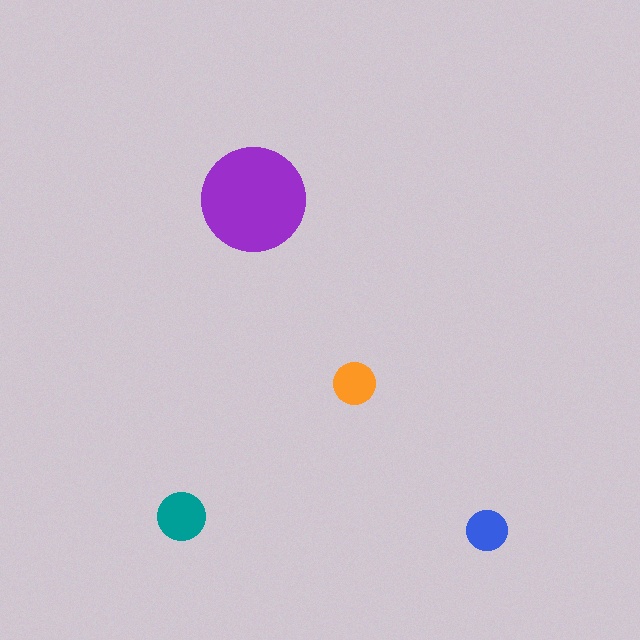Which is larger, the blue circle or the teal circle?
The teal one.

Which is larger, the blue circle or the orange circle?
The orange one.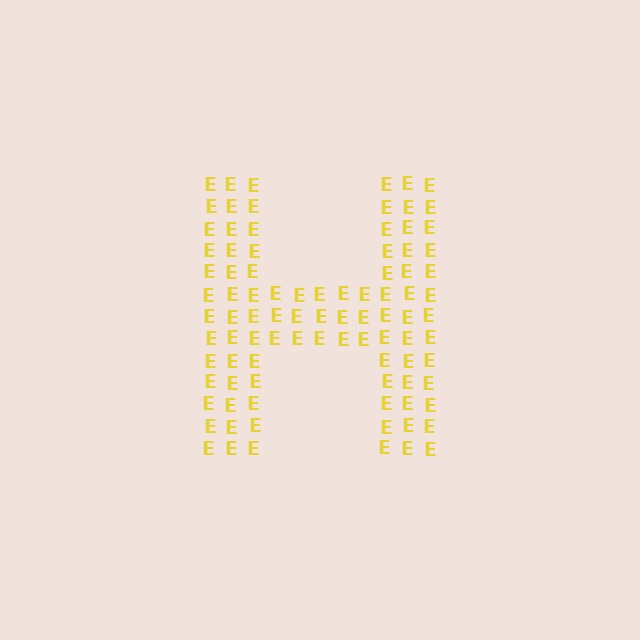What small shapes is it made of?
It is made of small letter E's.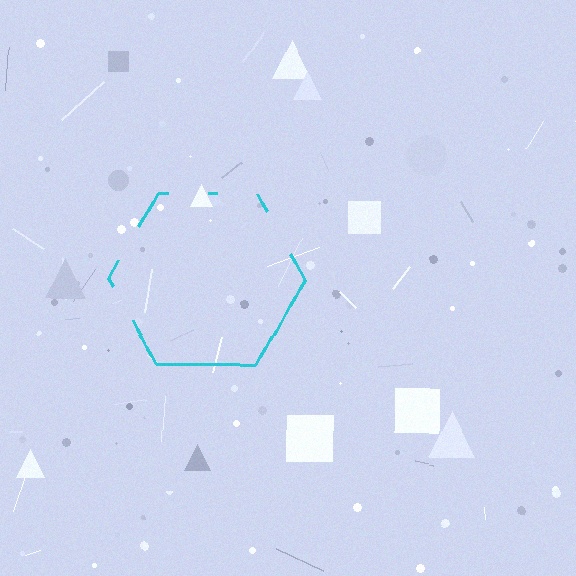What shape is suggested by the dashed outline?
The dashed outline suggests a hexagon.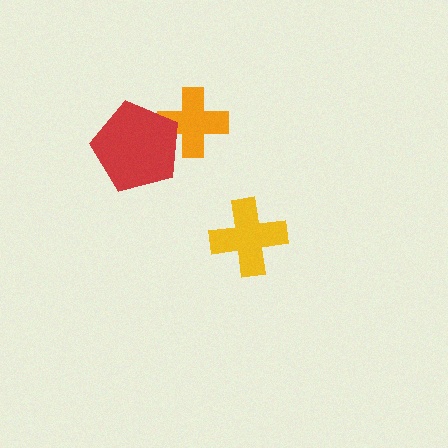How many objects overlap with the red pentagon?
1 object overlaps with the red pentagon.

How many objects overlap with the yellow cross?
0 objects overlap with the yellow cross.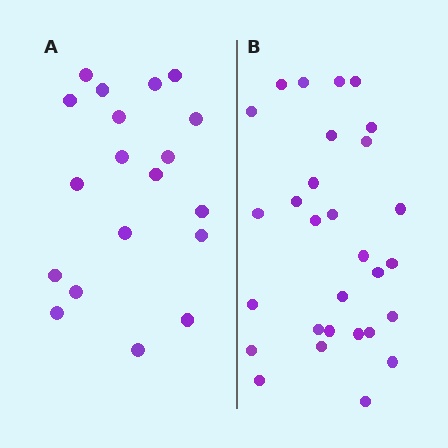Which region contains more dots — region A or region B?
Region B (the right region) has more dots.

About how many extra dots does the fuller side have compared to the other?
Region B has roughly 10 or so more dots than region A.